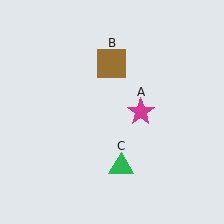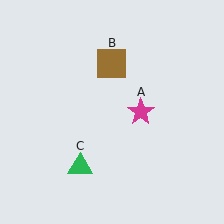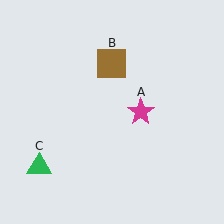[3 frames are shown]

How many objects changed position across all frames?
1 object changed position: green triangle (object C).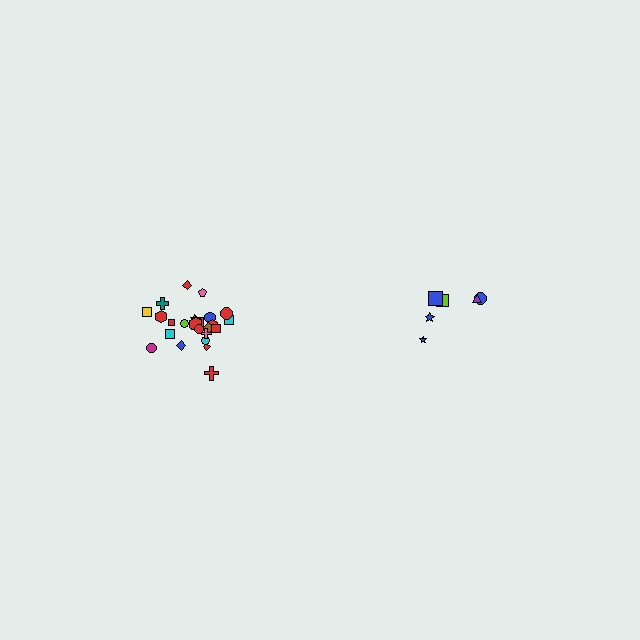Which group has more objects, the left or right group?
The left group.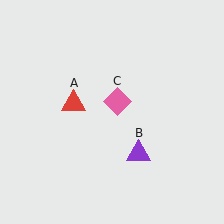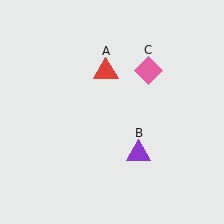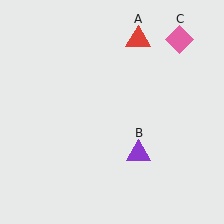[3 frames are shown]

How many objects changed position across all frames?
2 objects changed position: red triangle (object A), pink diamond (object C).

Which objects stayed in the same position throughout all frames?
Purple triangle (object B) remained stationary.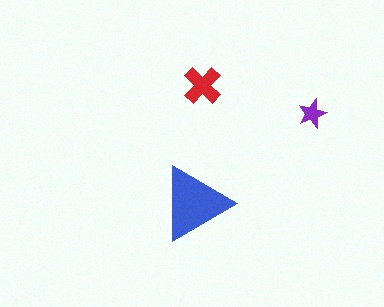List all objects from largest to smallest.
The blue triangle, the red cross, the purple star.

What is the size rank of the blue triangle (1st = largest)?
1st.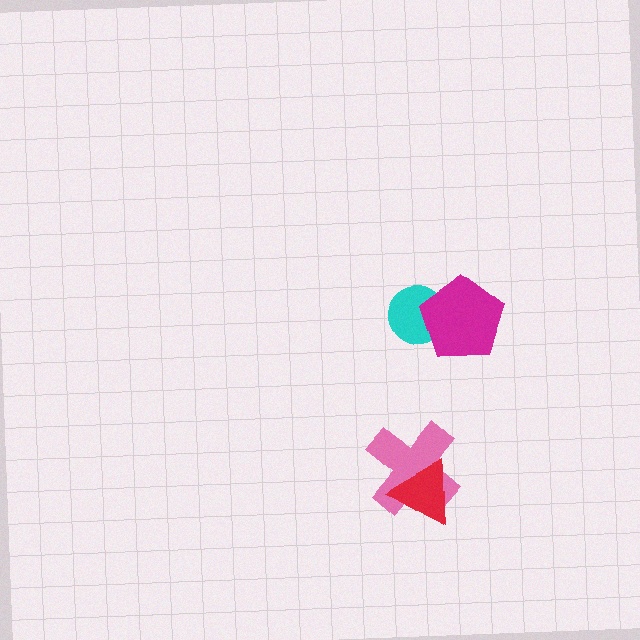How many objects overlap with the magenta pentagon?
1 object overlaps with the magenta pentagon.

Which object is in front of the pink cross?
The red triangle is in front of the pink cross.